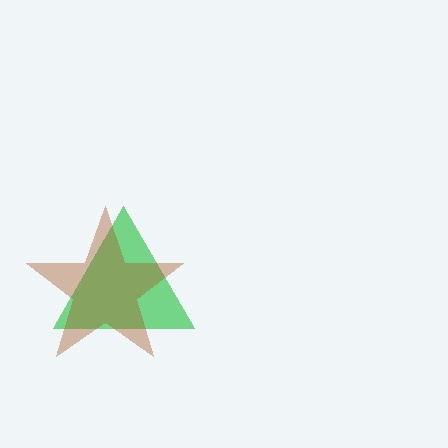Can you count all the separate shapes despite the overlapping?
Yes, there are 2 separate shapes.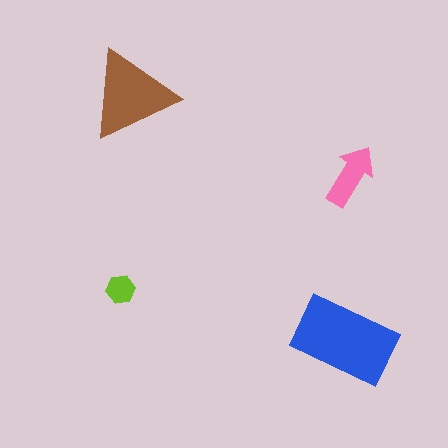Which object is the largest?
The blue rectangle.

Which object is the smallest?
The lime hexagon.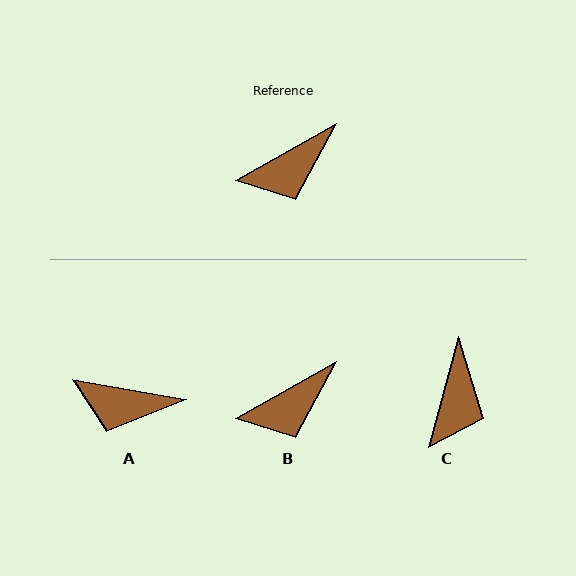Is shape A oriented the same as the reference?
No, it is off by about 39 degrees.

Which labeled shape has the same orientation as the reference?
B.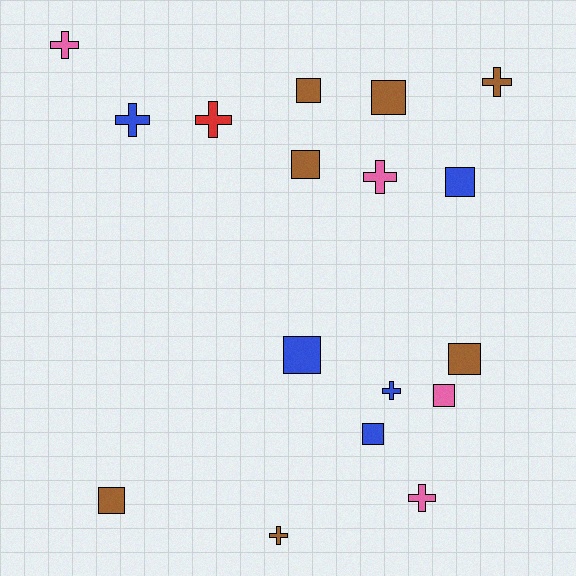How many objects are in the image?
There are 17 objects.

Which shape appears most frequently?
Square, with 9 objects.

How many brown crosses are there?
There are 2 brown crosses.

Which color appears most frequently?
Brown, with 7 objects.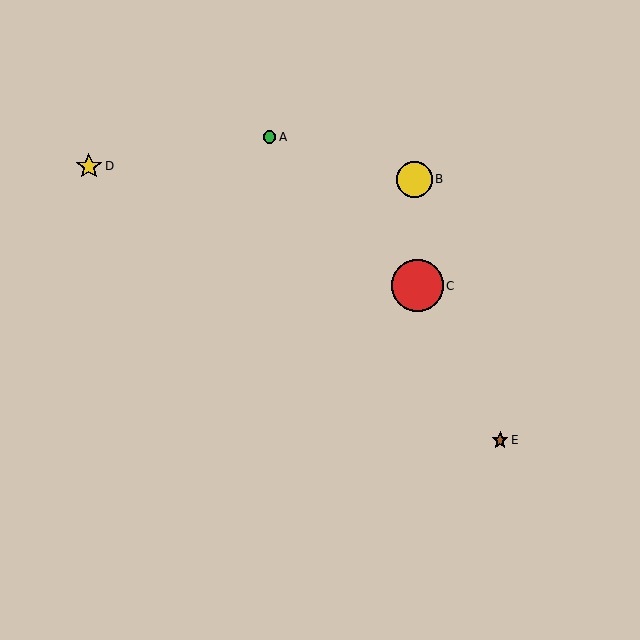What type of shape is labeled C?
Shape C is a red circle.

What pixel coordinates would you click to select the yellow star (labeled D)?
Click at (89, 166) to select the yellow star D.